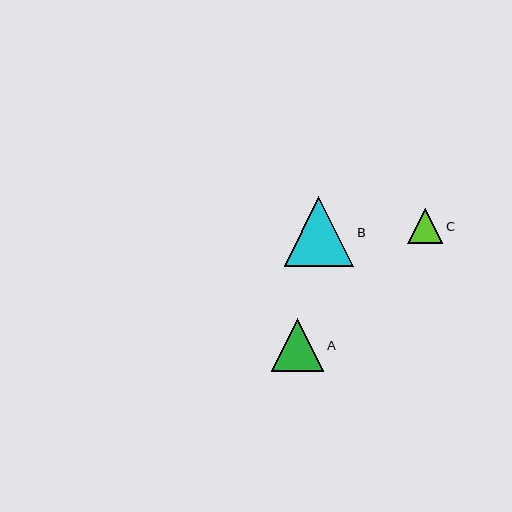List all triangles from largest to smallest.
From largest to smallest: B, A, C.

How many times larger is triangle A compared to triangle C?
Triangle A is approximately 1.5 times the size of triangle C.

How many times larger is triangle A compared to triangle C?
Triangle A is approximately 1.5 times the size of triangle C.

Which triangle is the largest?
Triangle B is the largest with a size of approximately 70 pixels.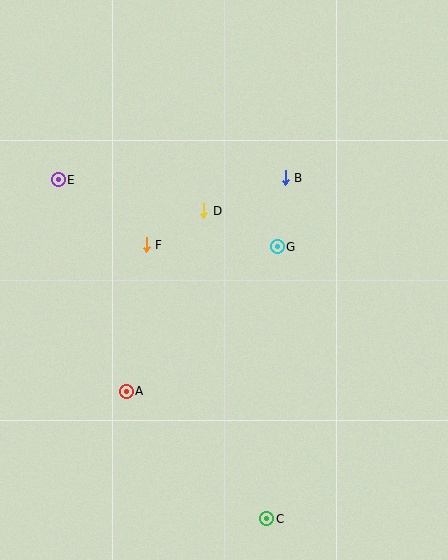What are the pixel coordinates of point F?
Point F is at (146, 245).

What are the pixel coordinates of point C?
Point C is at (267, 519).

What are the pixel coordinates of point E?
Point E is at (58, 180).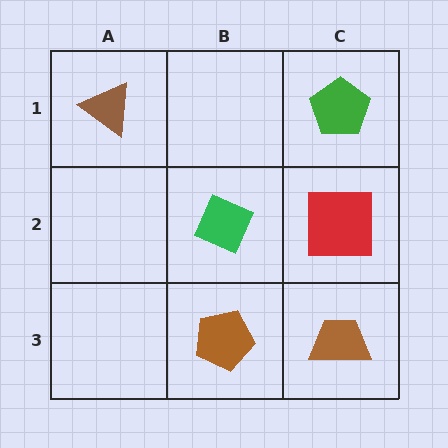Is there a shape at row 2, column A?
No, that cell is empty.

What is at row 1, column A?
A brown triangle.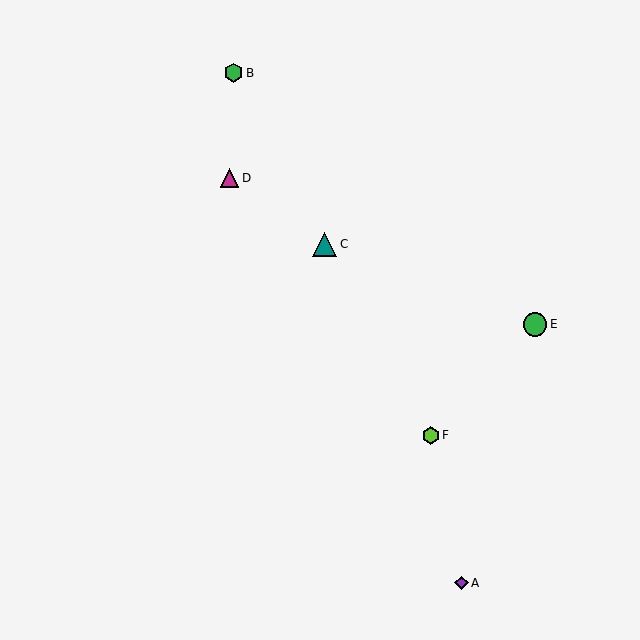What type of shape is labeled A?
Shape A is a purple diamond.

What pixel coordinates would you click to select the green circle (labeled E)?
Click at (535, 324) to select the green circle E.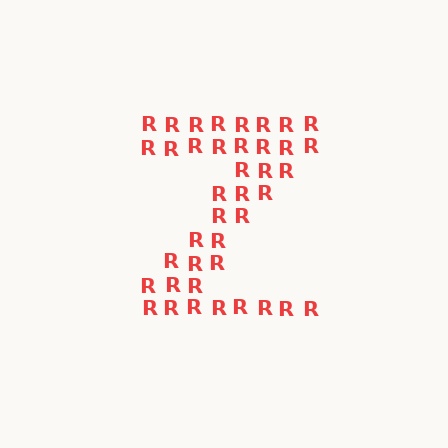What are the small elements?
The small elements are letter R's.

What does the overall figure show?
The overall figure shows the letter Z.